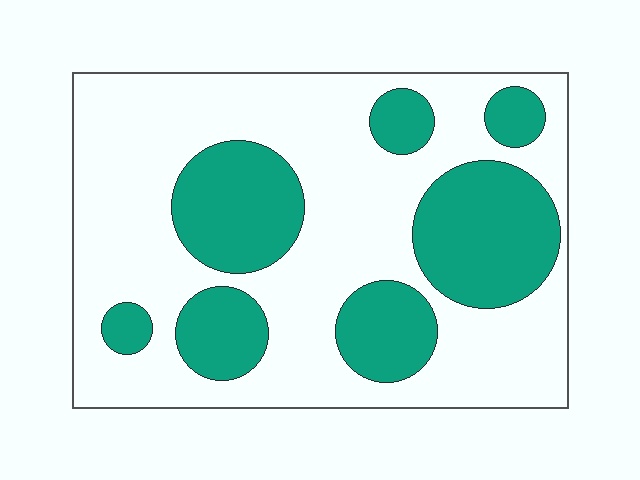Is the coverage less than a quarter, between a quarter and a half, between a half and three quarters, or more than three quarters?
Between a quarter and a half.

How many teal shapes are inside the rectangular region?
7.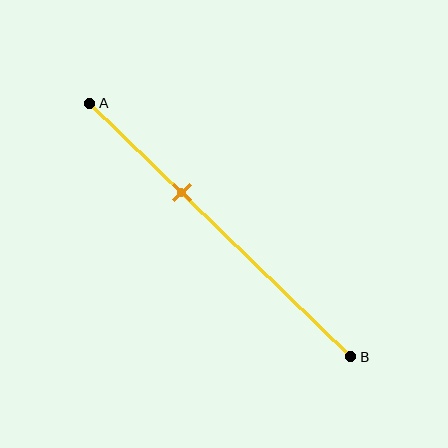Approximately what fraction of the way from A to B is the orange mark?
The orange mark is approximately 35% of the way from A to B.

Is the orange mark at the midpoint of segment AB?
No, the mark is at about 35% from A, not at the 50% midpoint.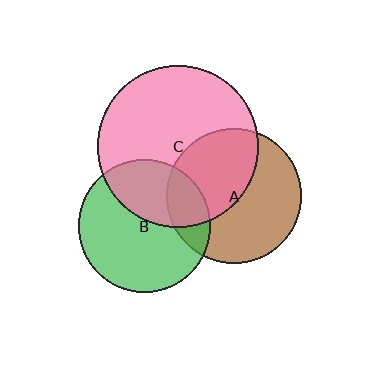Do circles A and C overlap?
Yes.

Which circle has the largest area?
Circle C (pink).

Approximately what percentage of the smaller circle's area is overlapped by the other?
Approximately 45%.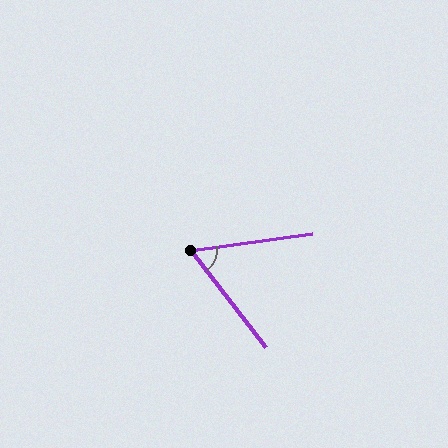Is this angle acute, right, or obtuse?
It is acute.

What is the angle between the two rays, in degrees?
Approximately 60 degrees.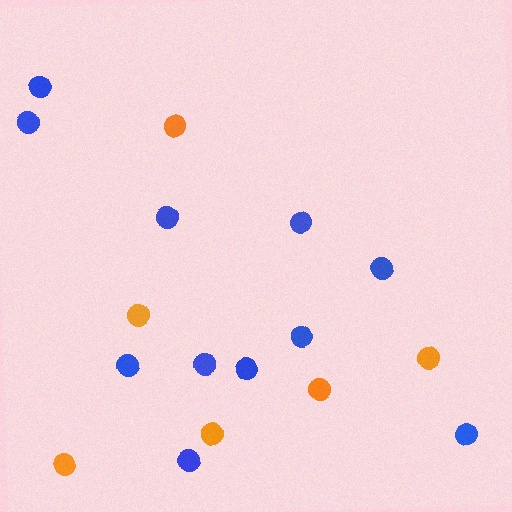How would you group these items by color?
There are 2 groups: one group of blue circles (11) and one group of orange circles (6).